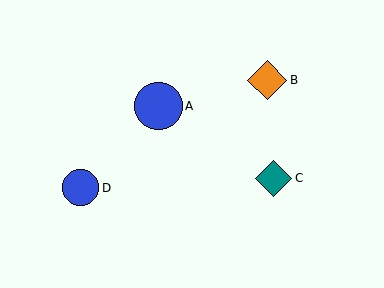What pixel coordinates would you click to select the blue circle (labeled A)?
Click at (159, 106) to select the blue circle A.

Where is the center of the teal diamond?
The center of the teal diamond is at (274, 178).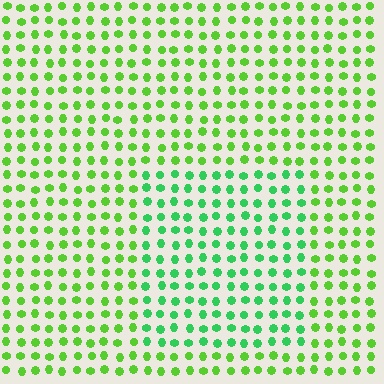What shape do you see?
I see a rectangle.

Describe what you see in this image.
The image is filled with small lime elements in a uniform arrangement. A rectangle-shaped region is visible where the elements are tinted to a slightly different hue, forming a subtle color boundary.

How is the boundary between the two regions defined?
The boundary is defined purely by a slight shift in hue (about 32 degrees). Spacing, size, and orientation are identical on both sides.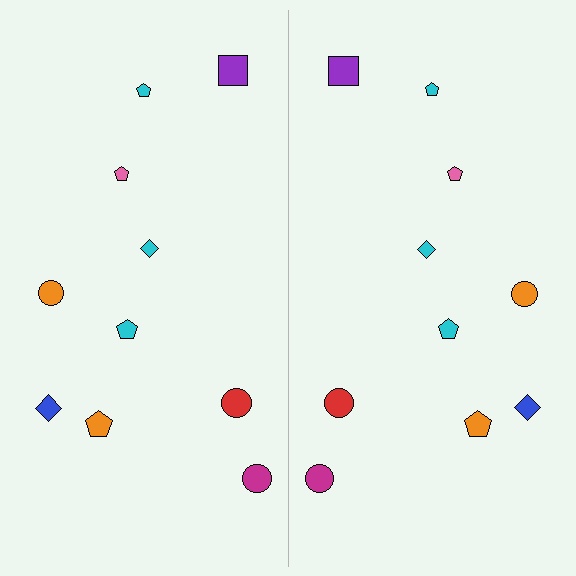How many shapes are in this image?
There are 20 shapes in this image.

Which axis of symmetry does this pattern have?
The pattern has a vertical axis of symmetry running through the center of the image.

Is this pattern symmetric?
Yes, this pattern has bilateral (reflection) symmetry.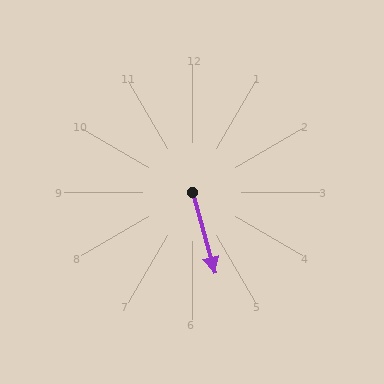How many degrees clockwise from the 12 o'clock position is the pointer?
Approximately 164 degrees.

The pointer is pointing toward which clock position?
Roughly 5 o'clock.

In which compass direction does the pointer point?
South.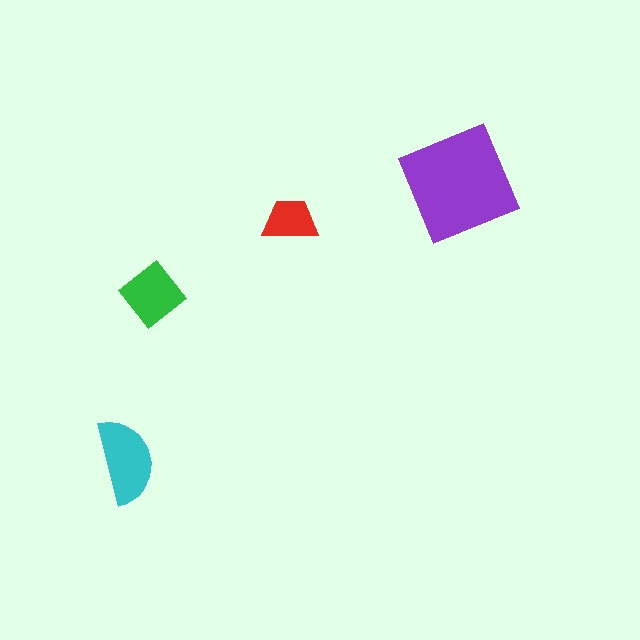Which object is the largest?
The purple square.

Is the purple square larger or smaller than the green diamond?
Larger.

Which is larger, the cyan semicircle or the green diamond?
The cyan semicircle.